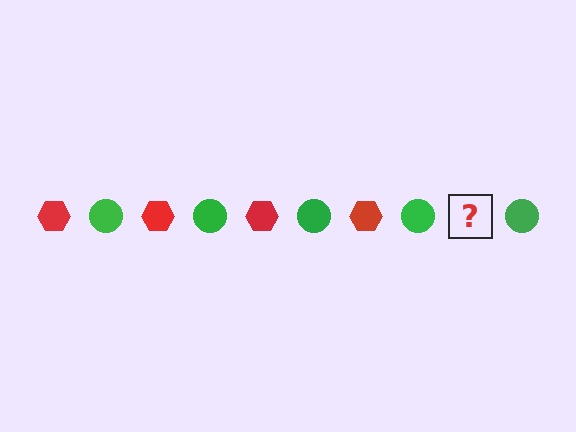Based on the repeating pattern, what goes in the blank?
The blank should be a red hexagon.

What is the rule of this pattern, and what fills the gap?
The rule is that the pattern alternates between red hexagon and green circle. The gap should be filled with a red hexagon.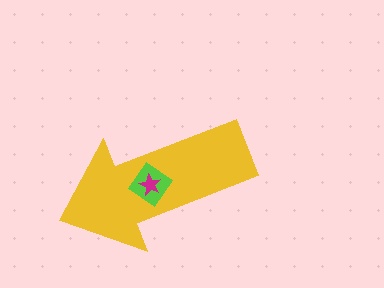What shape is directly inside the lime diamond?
The magenta star.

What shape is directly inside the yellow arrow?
The lime diamond.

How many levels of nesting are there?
3.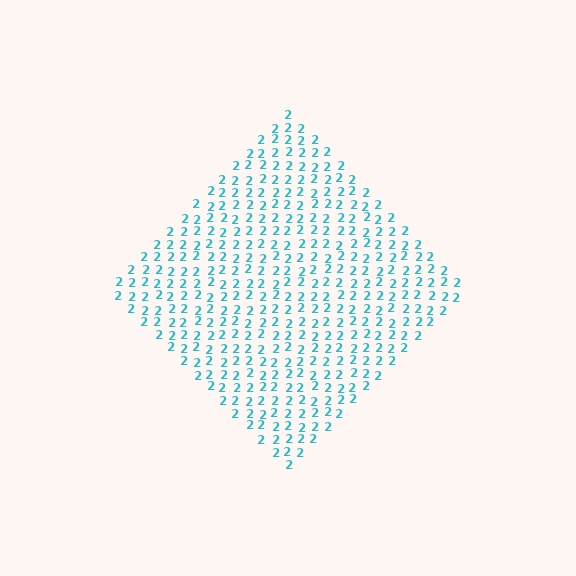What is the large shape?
The large shape is a diamond.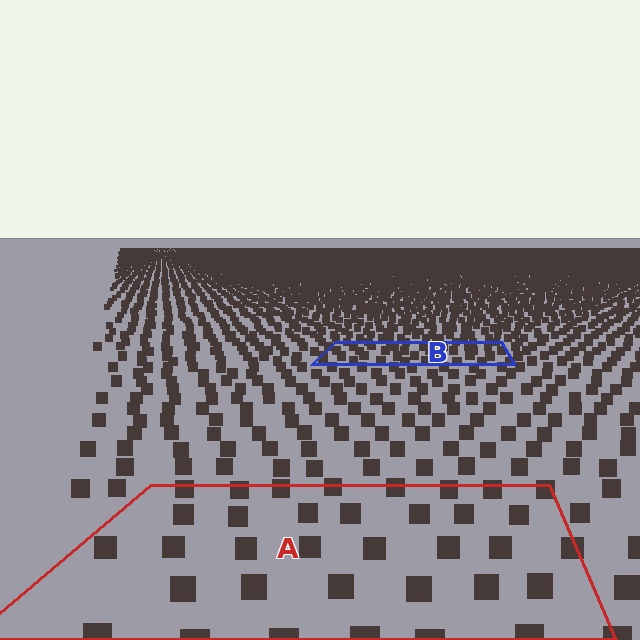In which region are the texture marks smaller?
The texture marks are smaller in region B, because it is farther away.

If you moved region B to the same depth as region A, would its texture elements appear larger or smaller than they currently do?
They would appear larger. At a closer depth, the same texture elements are projected at a bigger on-screen size.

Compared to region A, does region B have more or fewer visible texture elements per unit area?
Region B has more texture elements per unit area — they are packed more densely because it is farther away.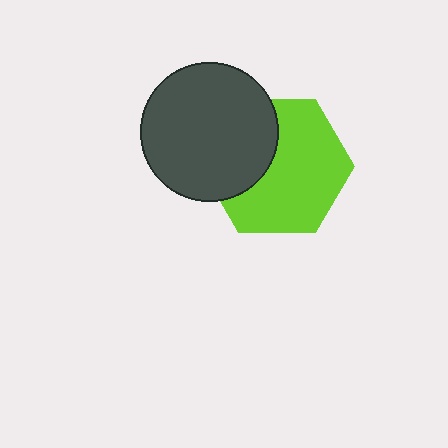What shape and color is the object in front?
The object in front is a dark gray circle.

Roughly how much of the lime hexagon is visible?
Most of it is visible (roughly 66%).